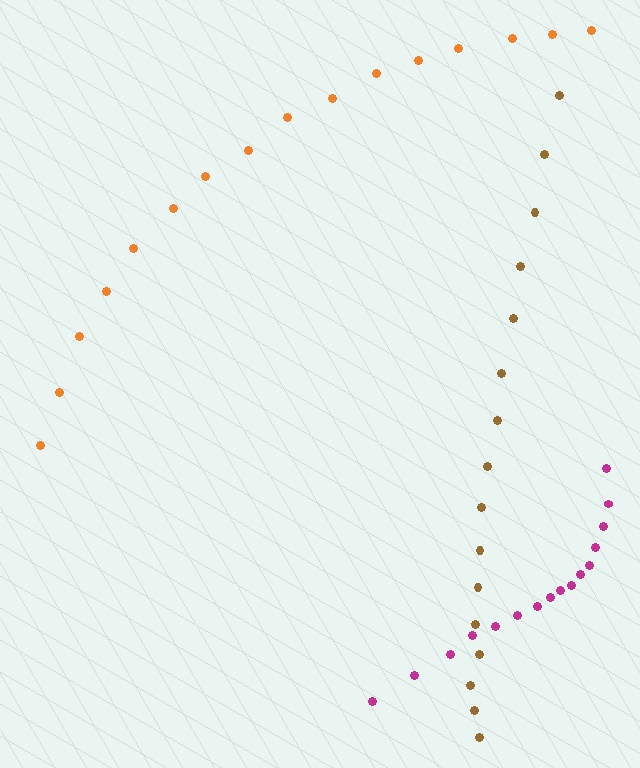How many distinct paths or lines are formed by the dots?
There are 3 distinct paths.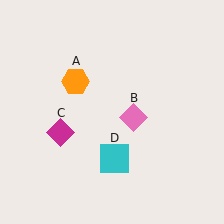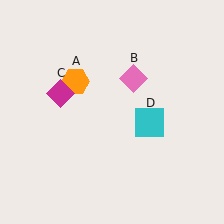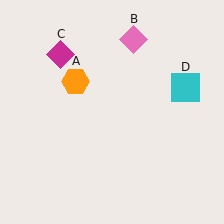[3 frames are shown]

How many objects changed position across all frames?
3 objects changed position: pink diamond (object B), magenta diamond (object C), cyan square (object D).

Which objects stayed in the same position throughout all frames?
Orange hexagon (object A) remained stationary.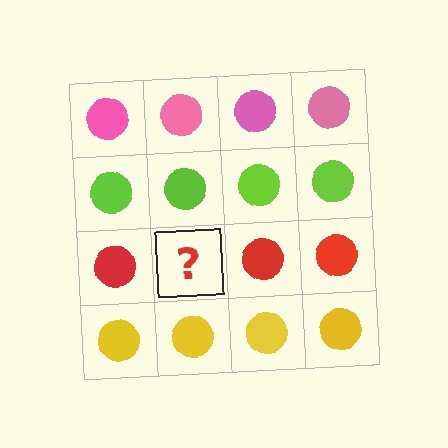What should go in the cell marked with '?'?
The missing cell should contain a red circle.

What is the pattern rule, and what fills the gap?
The rule is that each row has a consistent color. The gap should be filled with a red circle.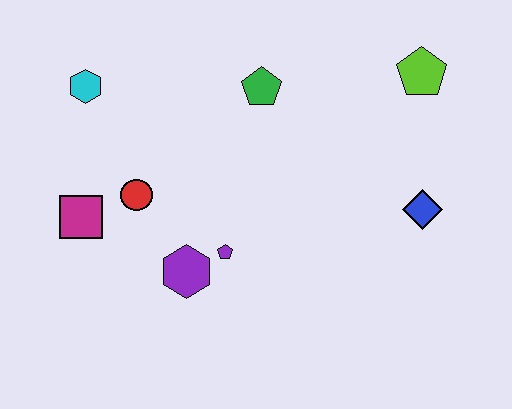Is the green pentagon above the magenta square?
Yes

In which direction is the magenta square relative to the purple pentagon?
The magenta square is to the left of the purple pentagon.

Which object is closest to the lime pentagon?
The blue diamond is closest to the lime pentagon.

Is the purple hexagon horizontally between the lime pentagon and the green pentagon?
No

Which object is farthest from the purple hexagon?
The lime pentagon is farthest from the purple hexagon.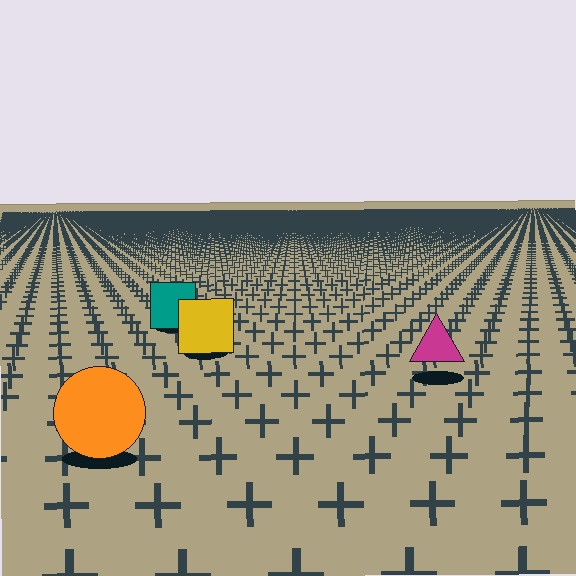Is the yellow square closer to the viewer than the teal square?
Yes. The yellow square is closer — you can tell from the texture gradient: the ground texture is coarser near it.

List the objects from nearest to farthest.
From nearest to farthest: the orange circle, the magenta triangle, the yellow square, the teal square.